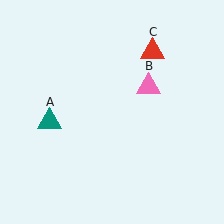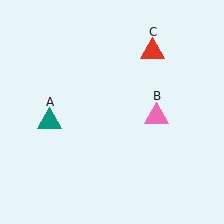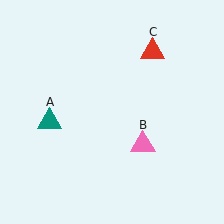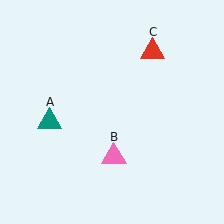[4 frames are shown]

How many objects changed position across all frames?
1 object changed position: pink triangle (object B).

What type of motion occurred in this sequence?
The pink triangle (object B) rotated clockwise around the center of the scene.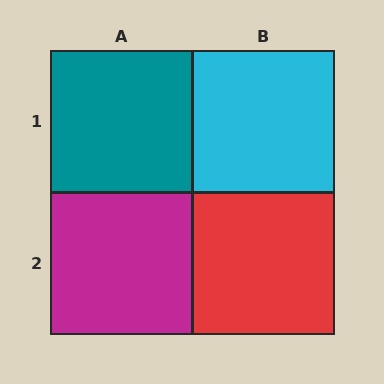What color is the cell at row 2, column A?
Magenta.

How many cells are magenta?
1 cell is magenta.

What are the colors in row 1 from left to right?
Teal, cyan.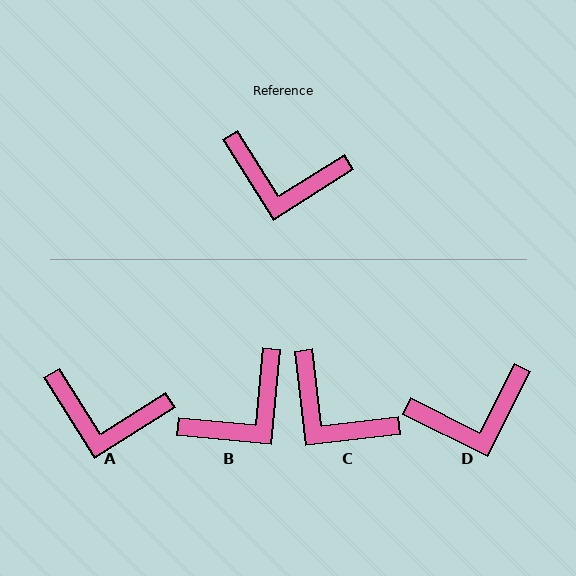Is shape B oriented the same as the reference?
No, it is off by about 53 degrees.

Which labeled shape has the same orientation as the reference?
A.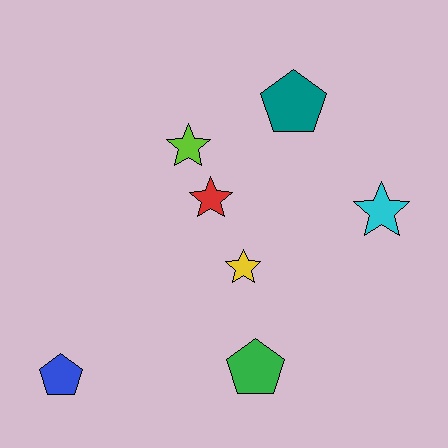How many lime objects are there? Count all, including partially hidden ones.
There is 1 lime object.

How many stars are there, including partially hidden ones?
There are 4 stars.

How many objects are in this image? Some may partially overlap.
There are 7 objects.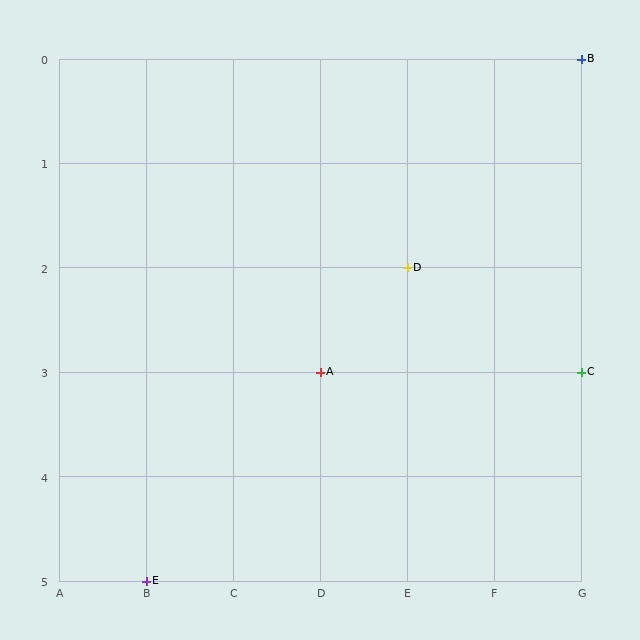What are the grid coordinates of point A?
Point A is at grid coordinates (D, 3).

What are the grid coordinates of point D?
Point D is at grid coordinates (E, 2).